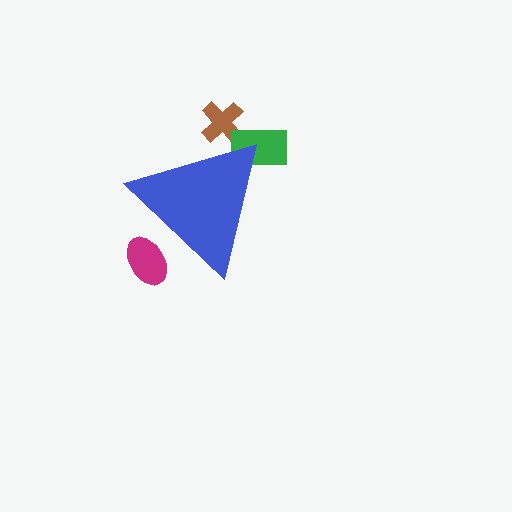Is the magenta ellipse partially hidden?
Yes, the magenta ellipse is partially hidden behind the blue triangle.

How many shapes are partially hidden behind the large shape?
3 shapes are partially hidden.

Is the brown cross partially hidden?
Yes, the brown cross is partially hidden behind the blue triangle.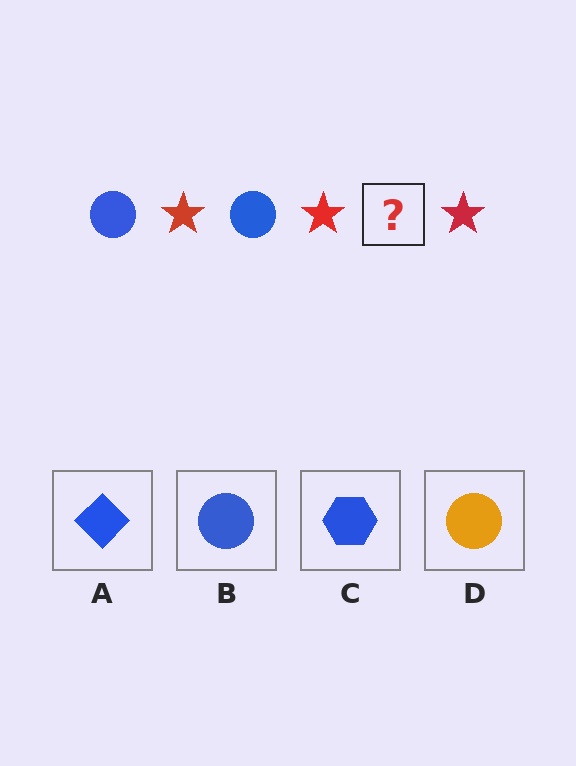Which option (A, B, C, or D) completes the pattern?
B.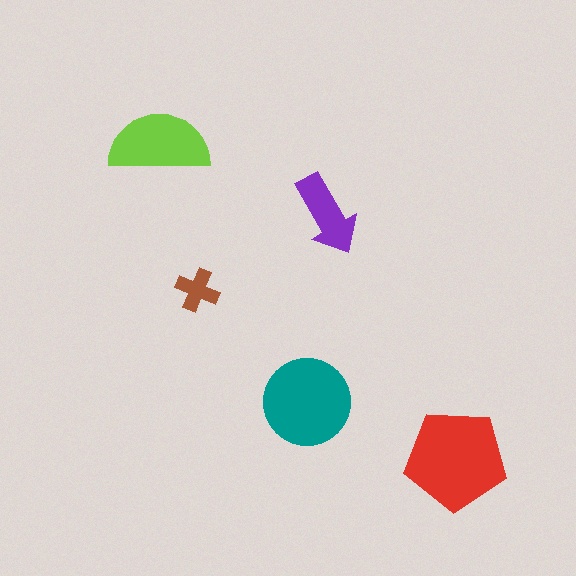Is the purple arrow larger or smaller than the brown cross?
Larger.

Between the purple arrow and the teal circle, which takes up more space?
The teal circle.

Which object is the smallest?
The brown cross.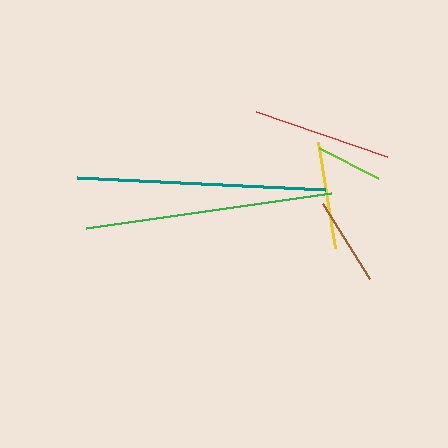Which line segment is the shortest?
The lime line is the shortest at approximately 67 pixels.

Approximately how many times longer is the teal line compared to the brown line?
The teal line is approximately 2.8 times the length of the brown line.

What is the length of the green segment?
The green segment is approximately 248 pixels long.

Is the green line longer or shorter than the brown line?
The green line is longer than the brown line.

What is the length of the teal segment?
The teal segment is approximately 248 pixels long.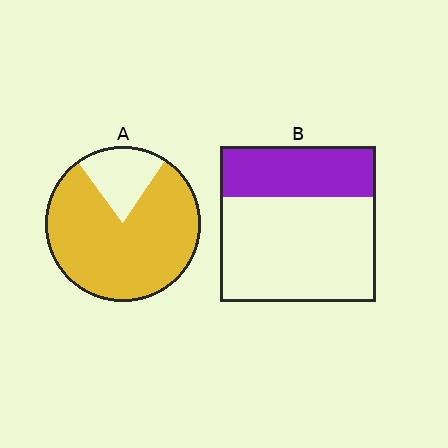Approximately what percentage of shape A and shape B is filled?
A is approximately 80% and B is approximately 35%.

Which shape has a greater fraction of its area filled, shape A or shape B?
Shape A.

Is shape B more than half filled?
No.